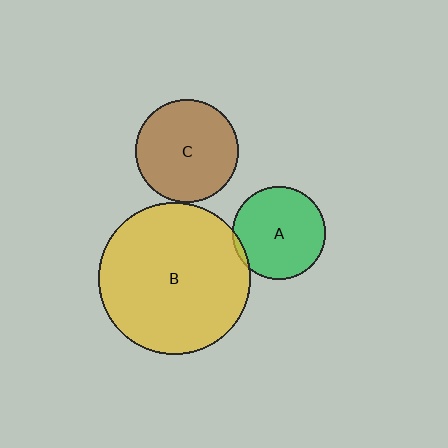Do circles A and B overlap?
Yes.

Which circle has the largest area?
Circle B (yellow).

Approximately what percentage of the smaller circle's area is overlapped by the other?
Approximately 5%.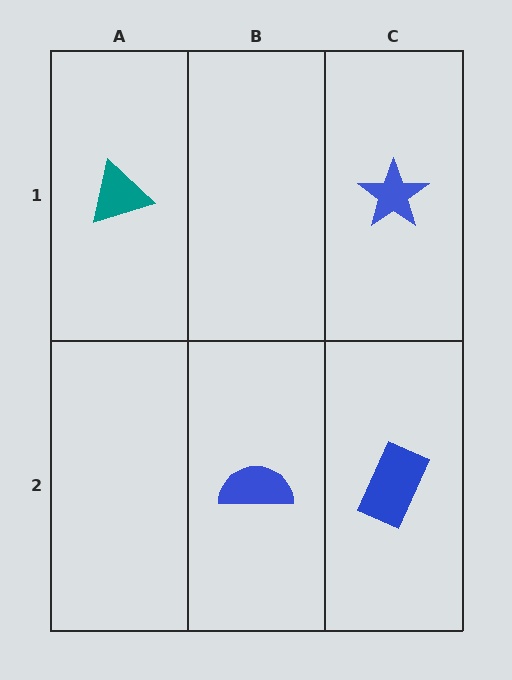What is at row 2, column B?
A blue semicircle.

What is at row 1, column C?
A blue star.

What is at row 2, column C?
A blue rectangle.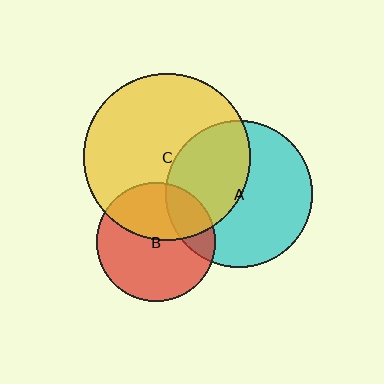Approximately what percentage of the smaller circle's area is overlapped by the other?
Approximately 45%.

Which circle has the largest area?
Circle C (yellow).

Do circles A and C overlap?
Yes.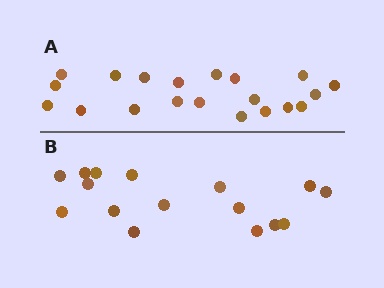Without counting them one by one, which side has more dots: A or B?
Region A (the top region) has more dots.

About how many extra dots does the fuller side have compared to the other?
Region A has about 4 more dots than region B.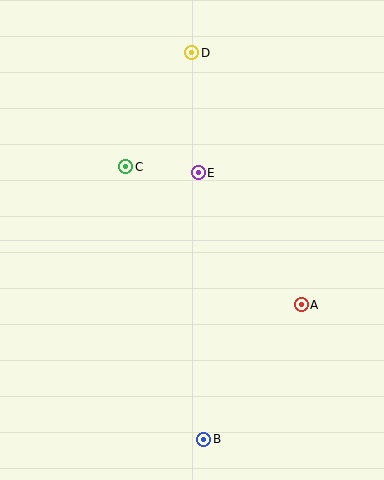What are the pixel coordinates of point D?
Point D is at (192, 53).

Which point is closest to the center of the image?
Point E at (198, 173) is closest to the center.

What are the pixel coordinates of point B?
Point B is at (203, 439).